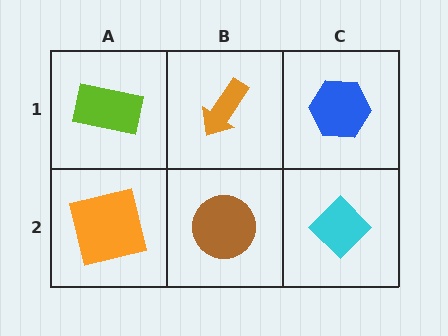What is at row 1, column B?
An orange arrow.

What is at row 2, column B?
A brown circle.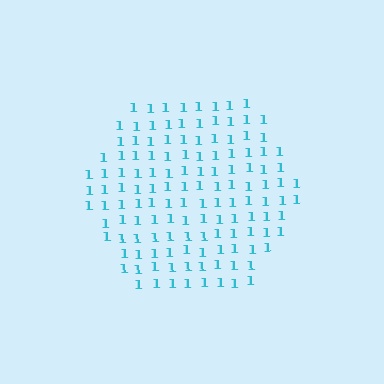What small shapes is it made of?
It is made of small digit 1's.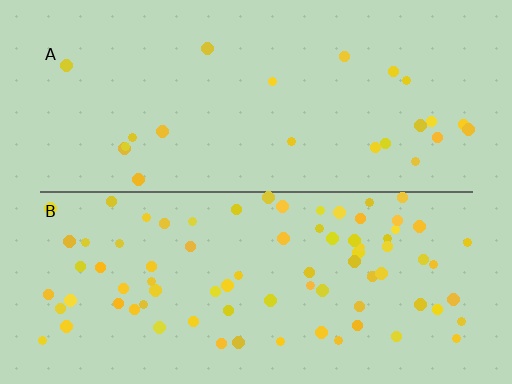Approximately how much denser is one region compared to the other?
Approximately 3.6× — region B over region A.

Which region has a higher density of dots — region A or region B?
B (the bottom).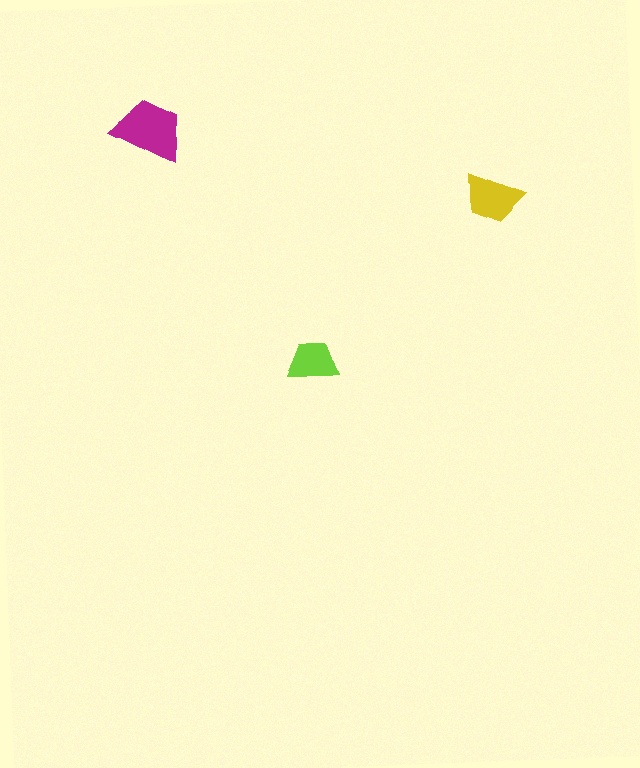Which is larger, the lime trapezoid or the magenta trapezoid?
The magenta one.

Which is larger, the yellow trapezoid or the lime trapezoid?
The yellow one.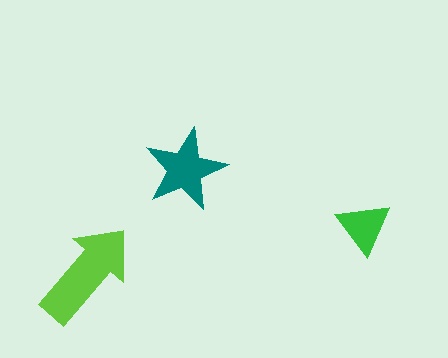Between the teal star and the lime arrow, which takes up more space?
The lime arrow.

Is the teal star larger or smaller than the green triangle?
Larger.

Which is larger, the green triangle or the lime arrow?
The lime arrow.